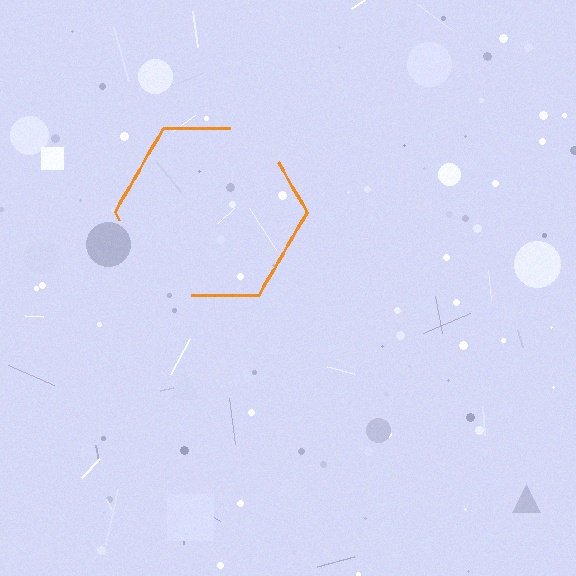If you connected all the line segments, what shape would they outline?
They would outline a hexagon.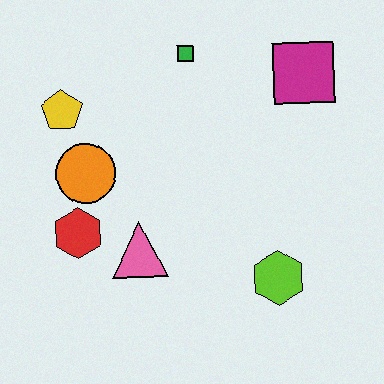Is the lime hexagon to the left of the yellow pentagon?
No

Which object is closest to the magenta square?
The green square is closest to the magenta square.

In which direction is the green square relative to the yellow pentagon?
The green square is to the right of the yellow pentagon.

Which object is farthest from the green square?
The lime hexagon is farthest from the green square.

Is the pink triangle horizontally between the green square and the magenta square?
No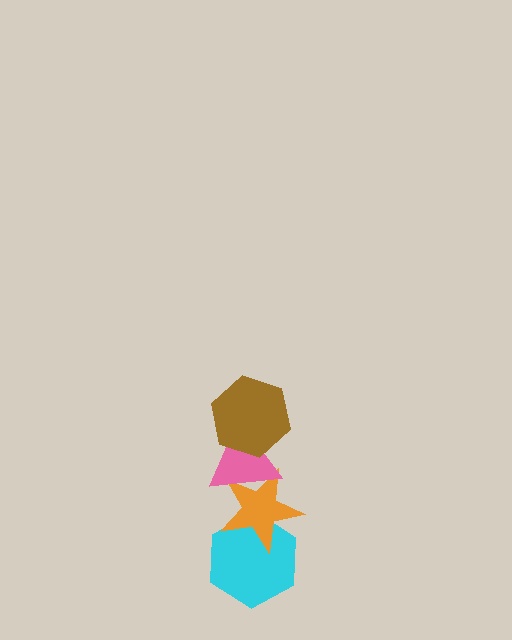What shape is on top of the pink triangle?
The brown hexagon is on top of the pink triangle.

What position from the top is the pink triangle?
The pink triangle is 2nd from the top.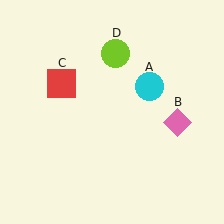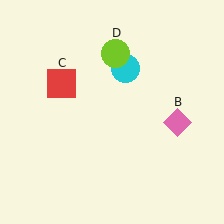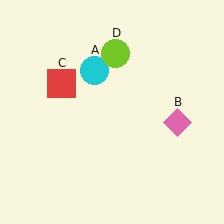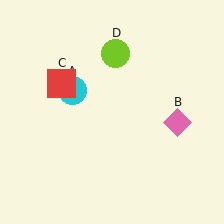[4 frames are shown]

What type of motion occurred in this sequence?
The cyan circle (object A) rotated counterclockwise around the center of the scene.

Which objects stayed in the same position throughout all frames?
Pink diamond (object B) and red square (object C) and lime circle (object D) remained stationary.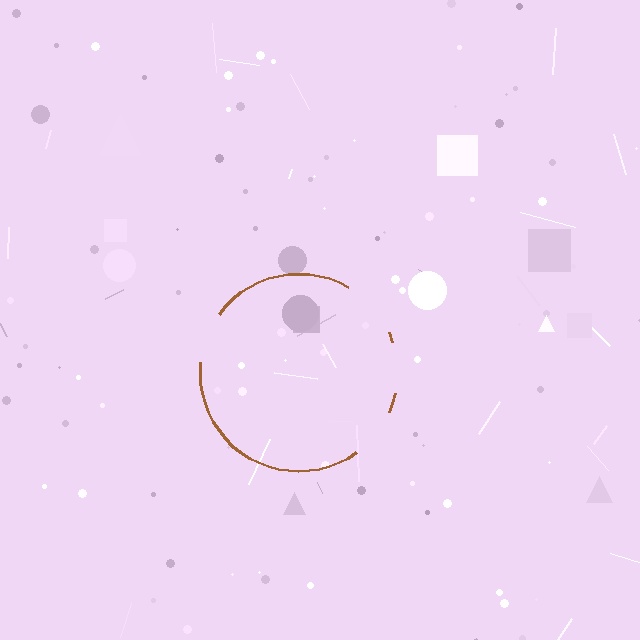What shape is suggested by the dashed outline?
The dashed outline suggests a circle.